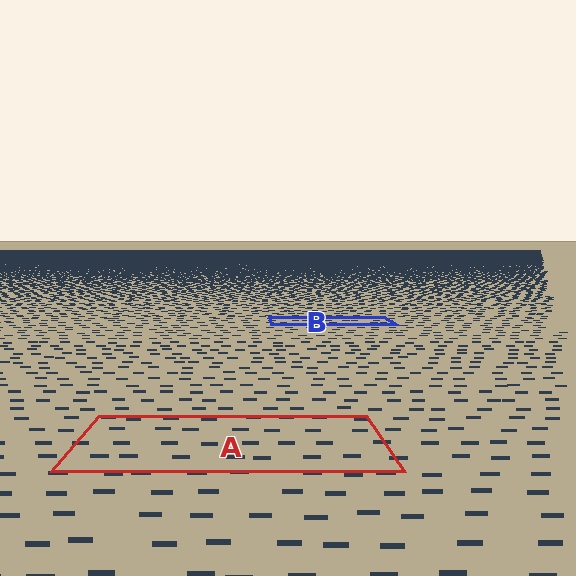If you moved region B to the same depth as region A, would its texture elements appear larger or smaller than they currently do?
They would appear larger. At a closer depth, the same texture elements are projected at a bigger on-screen size.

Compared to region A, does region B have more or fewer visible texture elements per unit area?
Region B has more texture elements per unit area — they are packed more densely because it is farther away.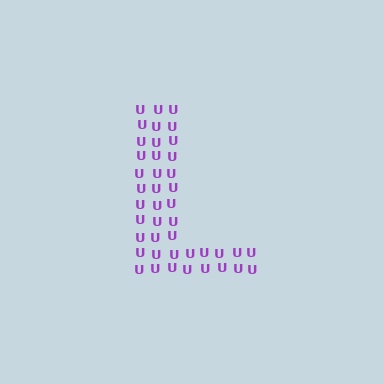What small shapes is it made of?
It is made of small letter U's.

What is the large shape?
The large shape is the letter L.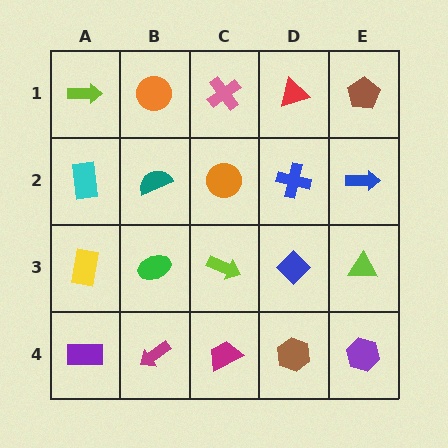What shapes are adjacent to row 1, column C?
An orange circle (row 2, column C), an orange circle (row 1, column B), a red triangle (row 1, column D).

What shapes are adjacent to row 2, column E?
A brown pentagon (row 1, column E), a lime triangle (row 3, column E), a blue cross (row 2, column D).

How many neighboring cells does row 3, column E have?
3.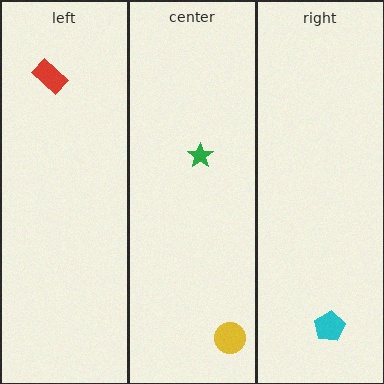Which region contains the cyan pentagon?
The right region.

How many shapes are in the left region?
1.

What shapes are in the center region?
The yellow circle, the green star.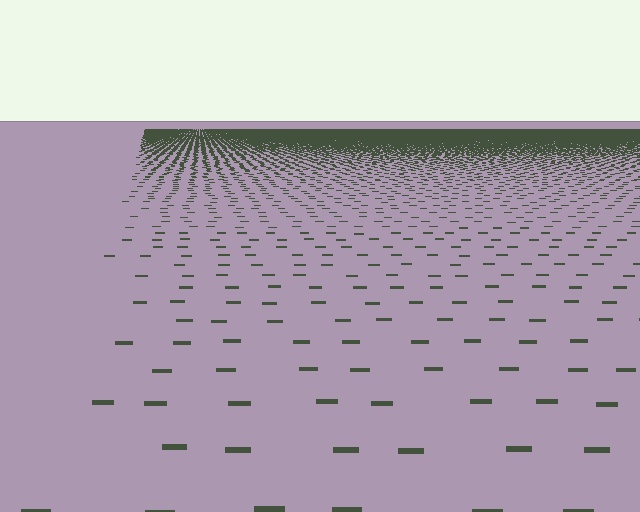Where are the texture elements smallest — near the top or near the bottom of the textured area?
Near the top.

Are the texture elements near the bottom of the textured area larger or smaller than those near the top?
Larger. Near the bottom, elements are closer to the viewer and appear at a bigger on-screen size.